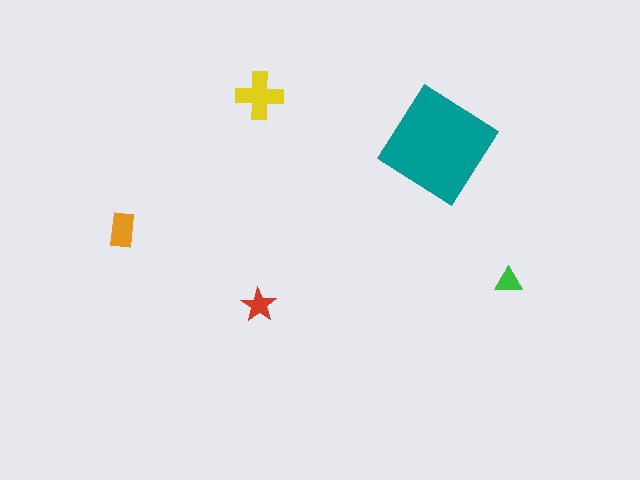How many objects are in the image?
There are 5 objects in the image.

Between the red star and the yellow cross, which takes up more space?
The yellow cross.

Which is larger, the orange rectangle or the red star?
The orange rectangle.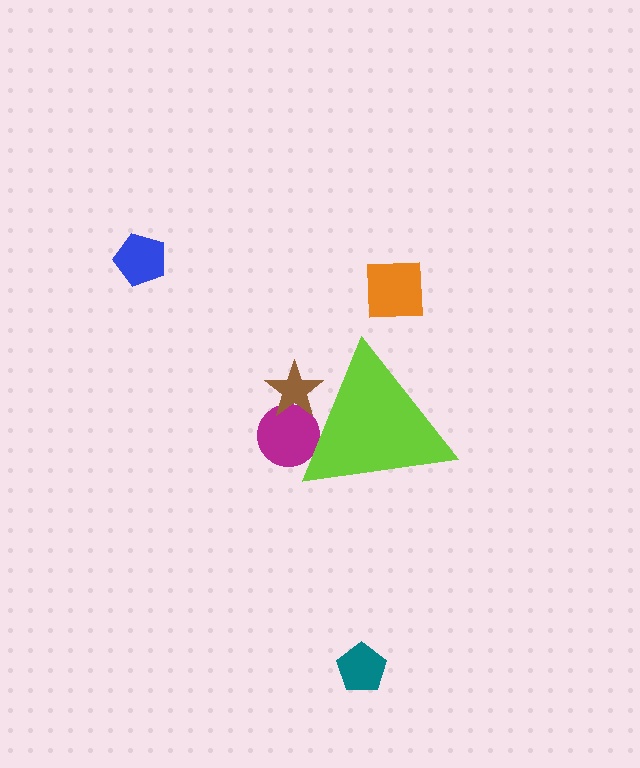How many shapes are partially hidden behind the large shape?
2 shapes are partially hidden.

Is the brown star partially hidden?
Yes, the brown star is partially hidden behind the lime triangle.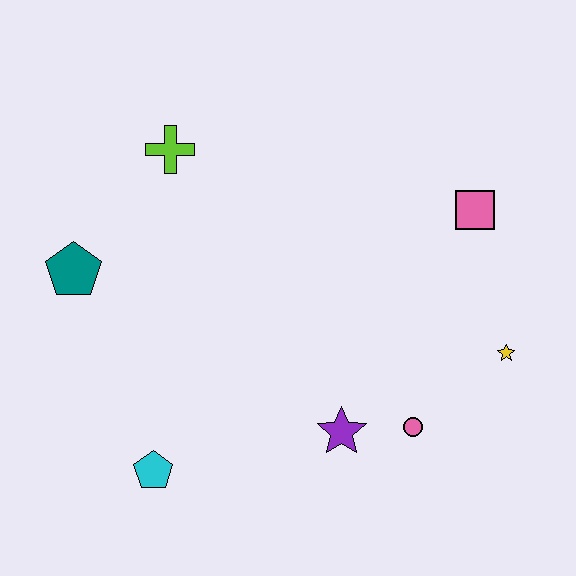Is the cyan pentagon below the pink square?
Yes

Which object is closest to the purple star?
The pink circle is closest to the purple star.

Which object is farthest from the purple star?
The lime cross is farthest from the purple star.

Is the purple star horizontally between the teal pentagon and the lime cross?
No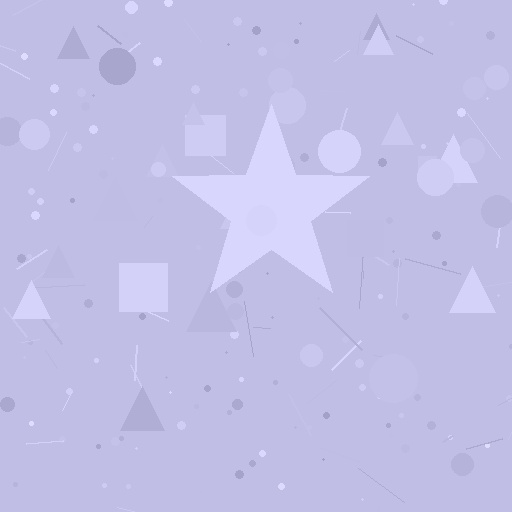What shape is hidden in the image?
A star is hidden in the image.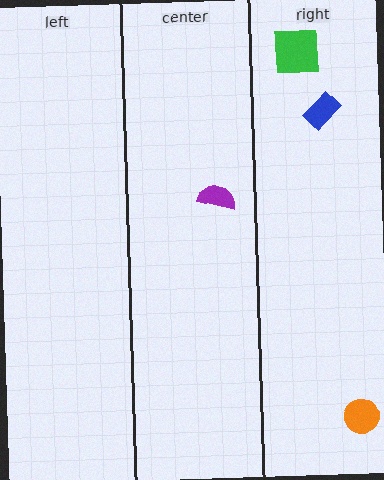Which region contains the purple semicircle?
The center region.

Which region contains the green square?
The right region.